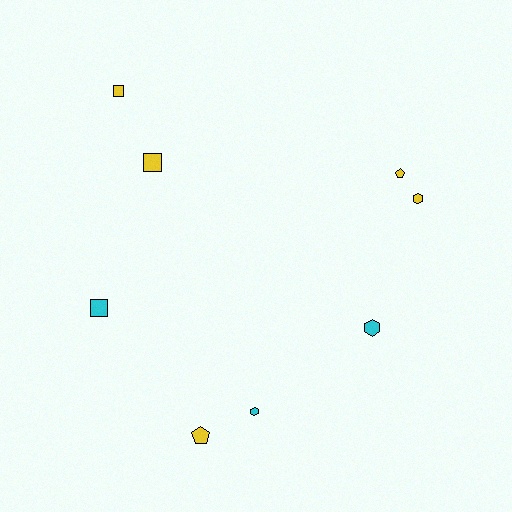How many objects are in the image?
There are 8 objects.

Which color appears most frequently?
Yellow, with 5 objects.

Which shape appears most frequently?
Square, with 3 objects.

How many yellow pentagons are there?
There are 2 yellow pentagons.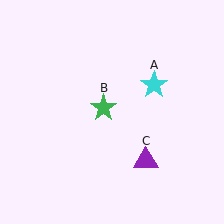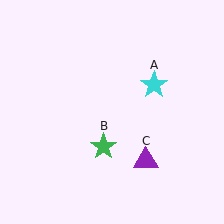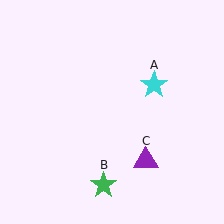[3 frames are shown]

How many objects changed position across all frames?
1 object changed position: green star (object B).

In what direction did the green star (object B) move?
The green star (object B) moved down.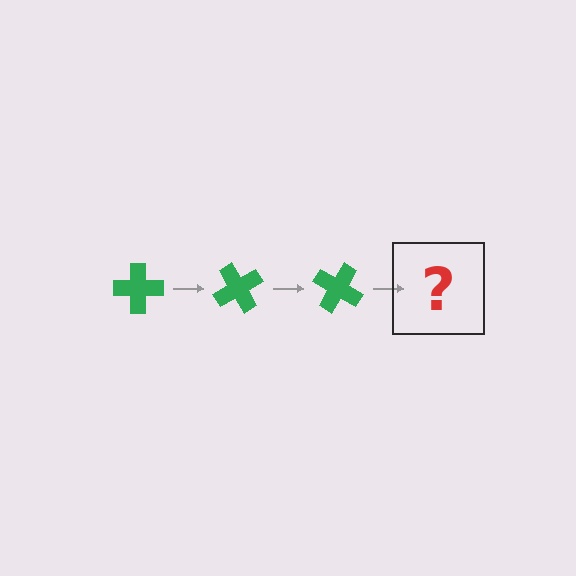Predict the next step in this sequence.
The next step is a green cross rotated 180 degrees.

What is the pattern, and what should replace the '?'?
The pattern is that the cross rotates 60 degrees each step. The '?' should be a green cross rotated 180 degrees.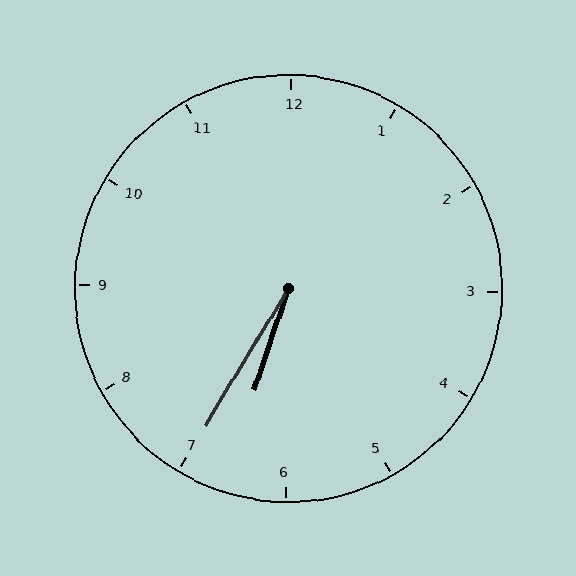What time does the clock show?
6:35.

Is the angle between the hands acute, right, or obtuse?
It is acute.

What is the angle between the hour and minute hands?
Approximately 12 degrees.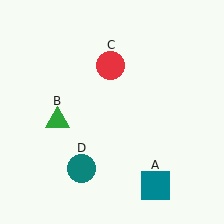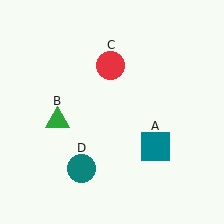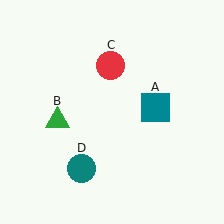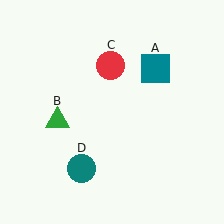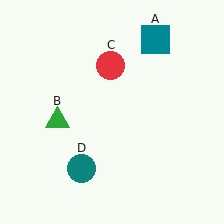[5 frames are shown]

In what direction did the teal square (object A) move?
The teal square (object A) moved up.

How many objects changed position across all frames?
1 object changed position: teal square (object A).